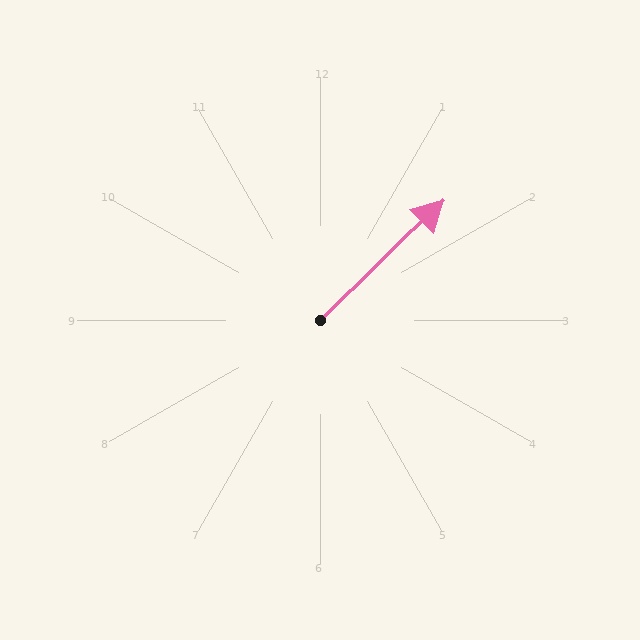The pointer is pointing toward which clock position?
Roughly 2 o'clock.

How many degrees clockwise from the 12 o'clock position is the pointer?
Approximately 46 degrees.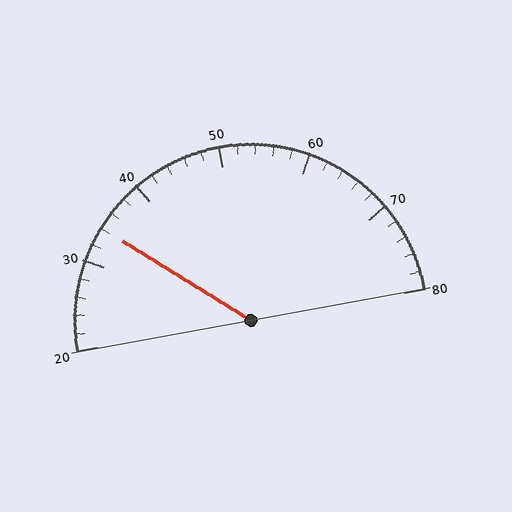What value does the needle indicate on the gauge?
The needle indicates approximately 34.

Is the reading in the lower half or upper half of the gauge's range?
The reading is in the lower half of the range (20 to 80).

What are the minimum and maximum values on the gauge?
The gauge ranges from 20 to 80.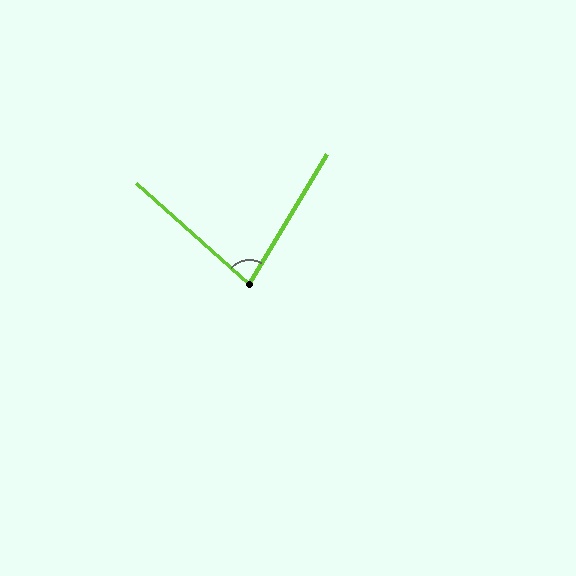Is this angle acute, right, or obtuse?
It is acute.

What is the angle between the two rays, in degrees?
Approximately 79 degrees.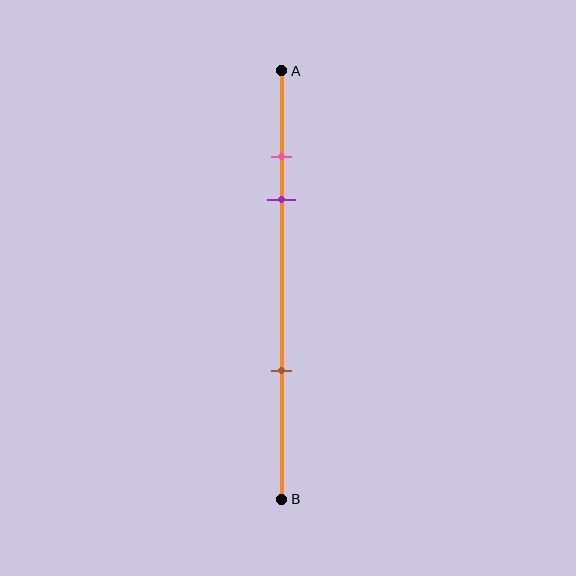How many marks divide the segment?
There are 3 marks dividing the segment.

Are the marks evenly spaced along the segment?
No, the marks are not evenly spaced.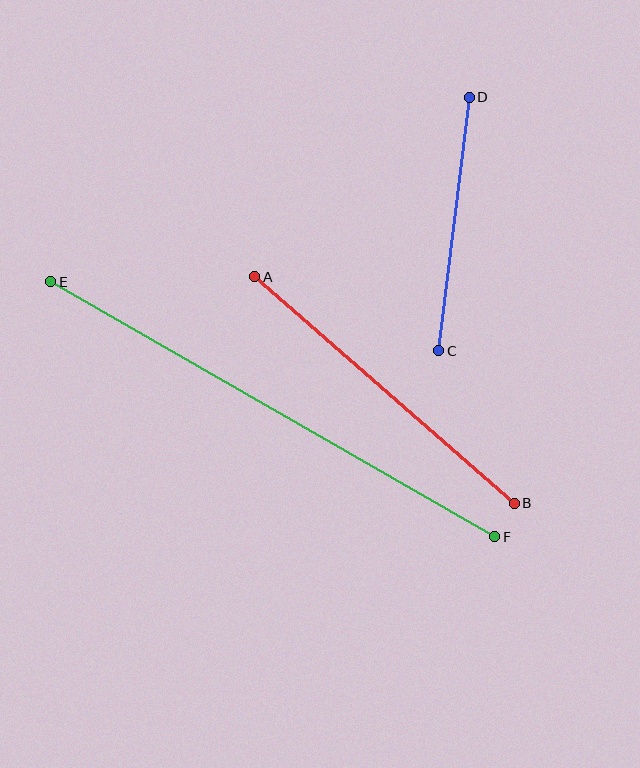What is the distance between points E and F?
The distance is approximately 512 pixels.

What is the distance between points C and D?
The distance is approximately 255 pixels.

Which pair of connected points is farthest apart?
Points E and F are farthest apart.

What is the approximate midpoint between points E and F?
The midpoint is at approximately (273, 409) pixels.